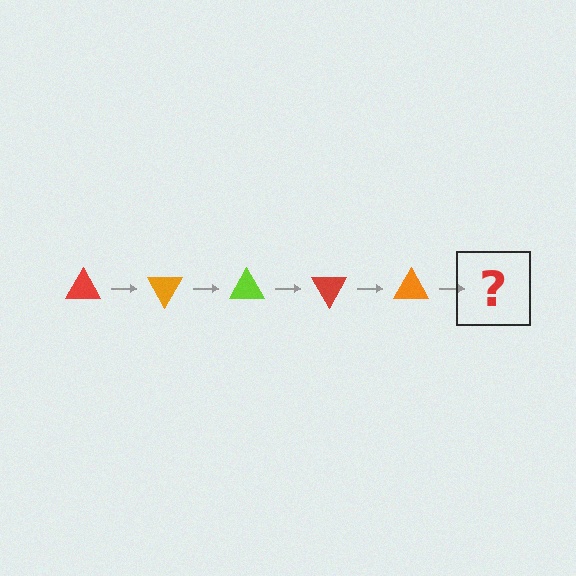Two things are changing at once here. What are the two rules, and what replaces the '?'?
The two rules are that it rotates 60 degrees each step and the color cycles through red, orange, and lime. The '?' should be a lime triangle, rotated 300 degrees from the start.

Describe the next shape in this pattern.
It should be a lime triangle, rotated 300 degrees from the start.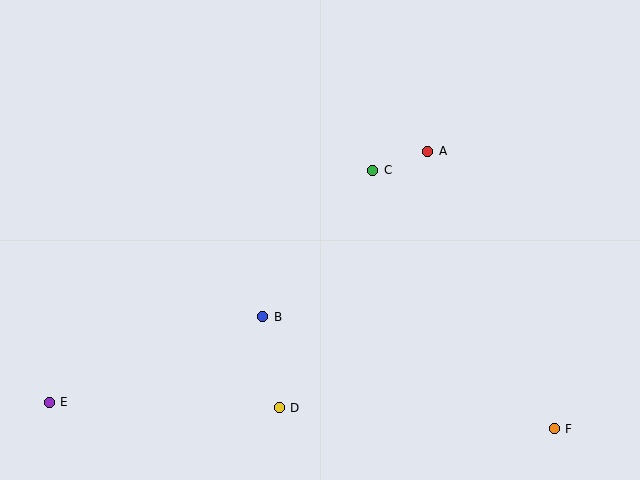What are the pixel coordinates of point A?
Point A is at (428, 151).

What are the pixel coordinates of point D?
Point D is at (279, 408).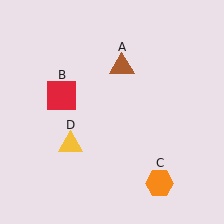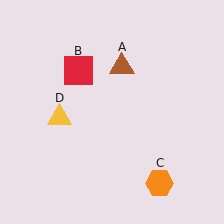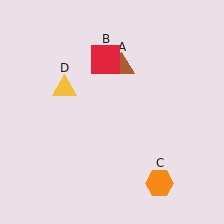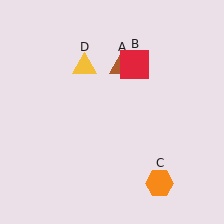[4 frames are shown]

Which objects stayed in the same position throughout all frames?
Brown triangle (object A) and orange hexagon (object C) remained stationary.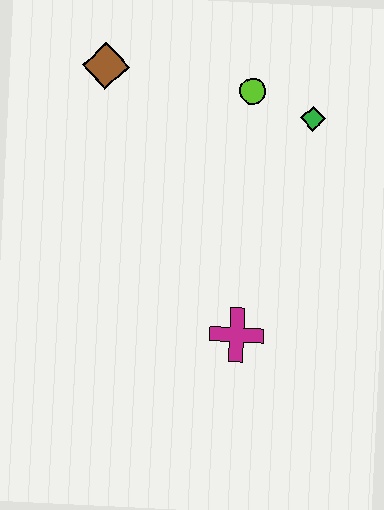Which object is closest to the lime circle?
The green diamond is closest to the lime circle.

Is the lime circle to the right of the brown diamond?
Yes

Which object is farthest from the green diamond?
The magenta cross is farthest from the green diamond.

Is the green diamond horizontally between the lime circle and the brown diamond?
No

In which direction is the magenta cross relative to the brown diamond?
The magenta cross is below the brown diamond.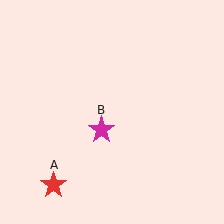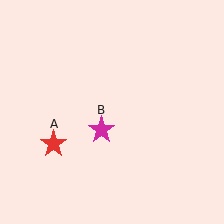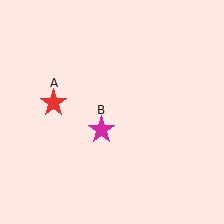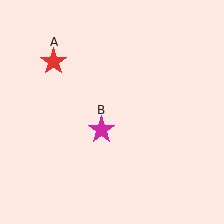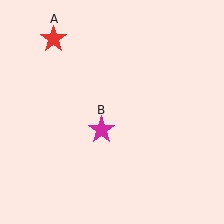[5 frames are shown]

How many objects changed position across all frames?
1 object changed position: red star (object A).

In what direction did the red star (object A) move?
The red star (object A) moved up.